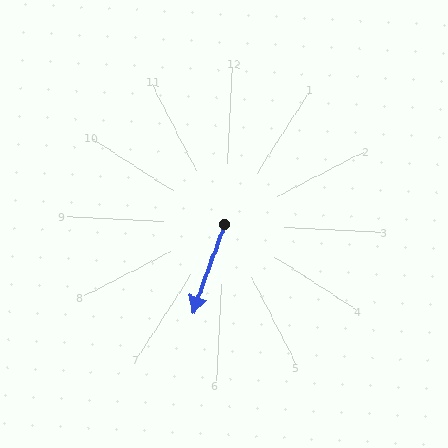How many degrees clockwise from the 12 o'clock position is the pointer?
Approximately 197 degrees.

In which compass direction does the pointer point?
South.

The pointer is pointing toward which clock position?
Roughly 7 o'clock.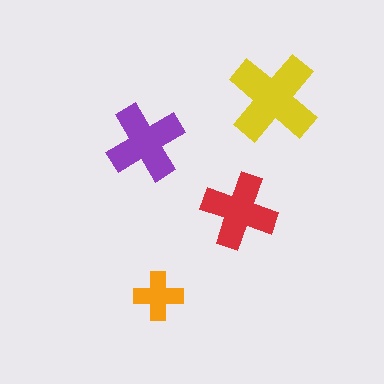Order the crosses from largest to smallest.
the yellow one, the purple one, the red one, the orange one.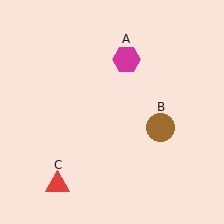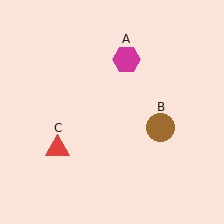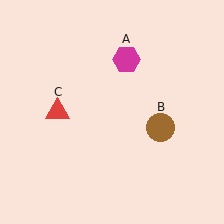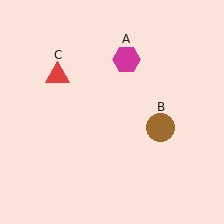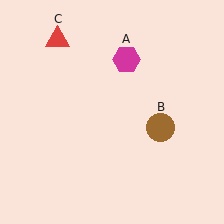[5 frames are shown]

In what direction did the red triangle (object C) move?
The red triangle (object C) moved up.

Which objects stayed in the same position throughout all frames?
Magenta hexagon (object A) and brown circle (object B) remained stationary.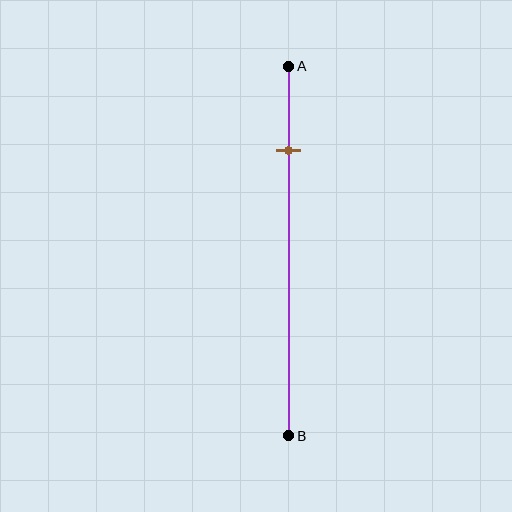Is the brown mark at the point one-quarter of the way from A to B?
Yes, the mark is approximately at the one-quarter point.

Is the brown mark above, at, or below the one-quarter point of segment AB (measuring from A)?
The brown mark is approximately at the one-quarter point of segment AB.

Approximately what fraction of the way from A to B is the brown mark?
The brown mark is approximately 25% of the way from A to B.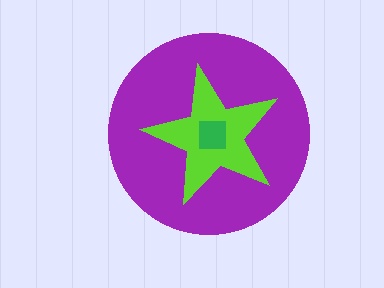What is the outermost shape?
The purple circle.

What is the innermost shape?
The green square.